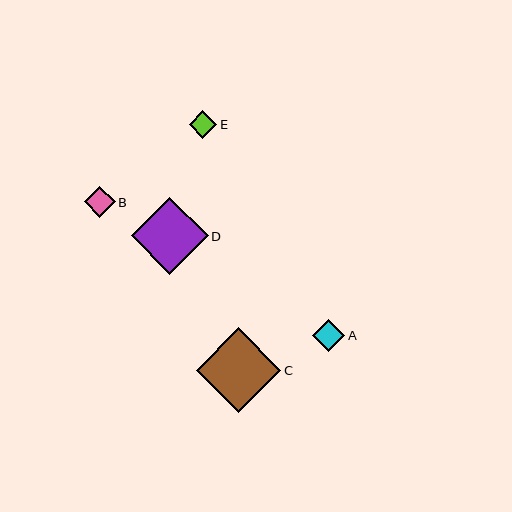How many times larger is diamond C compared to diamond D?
Diamond C is approximately 1.1 times the size of diamond D.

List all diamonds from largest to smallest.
From largest to smallest: C, D, A, B, E.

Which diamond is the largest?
Diamond C is the largest with a size of approximately 84 pixels.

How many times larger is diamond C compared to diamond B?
Diamond C is approximately 2.7 times the size of diamond B.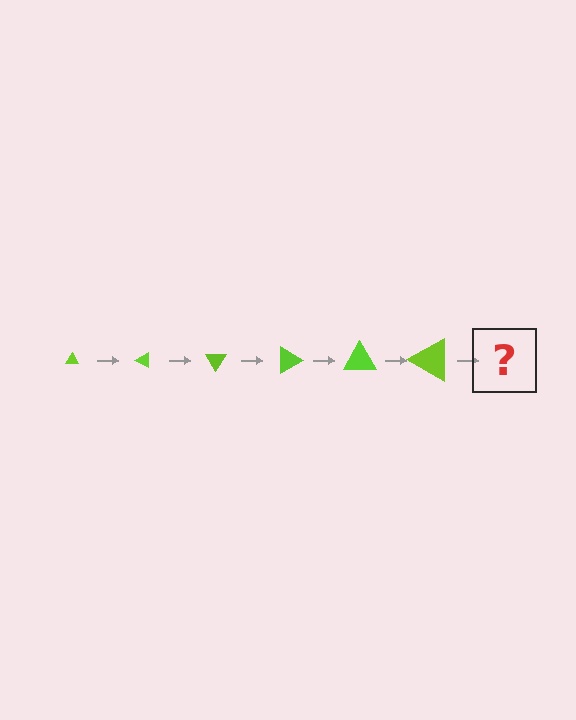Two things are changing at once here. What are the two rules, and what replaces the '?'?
The two rules are that the triangle grows larger each step and it rotates 30 degrees each step. The '?' should be a triangle, larger than the previous one and rotated 180 degrees from the start.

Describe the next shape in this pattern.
It should be a triangle, larger than the previous one and rotated 180 degrees from the start.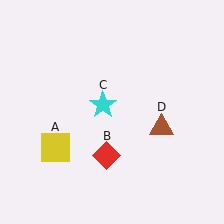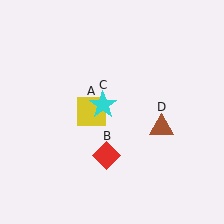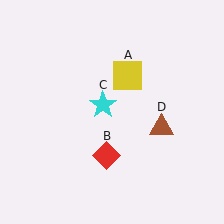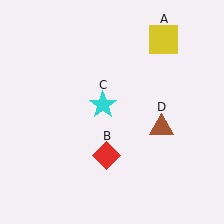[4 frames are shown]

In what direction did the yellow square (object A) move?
The yellow square (object A) moved up and to the right.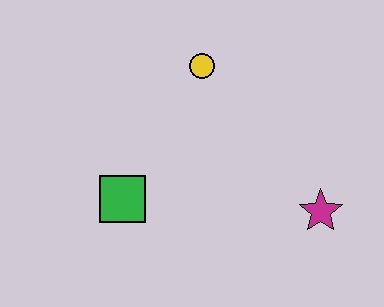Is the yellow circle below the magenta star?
No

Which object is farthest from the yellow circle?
The magenta star is farthest from the yellow circle.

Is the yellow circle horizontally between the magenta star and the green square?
Yes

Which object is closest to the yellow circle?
The green square is closest to the yellow circle.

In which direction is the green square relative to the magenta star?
The green square is to the left of the magenta star.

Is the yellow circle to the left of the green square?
No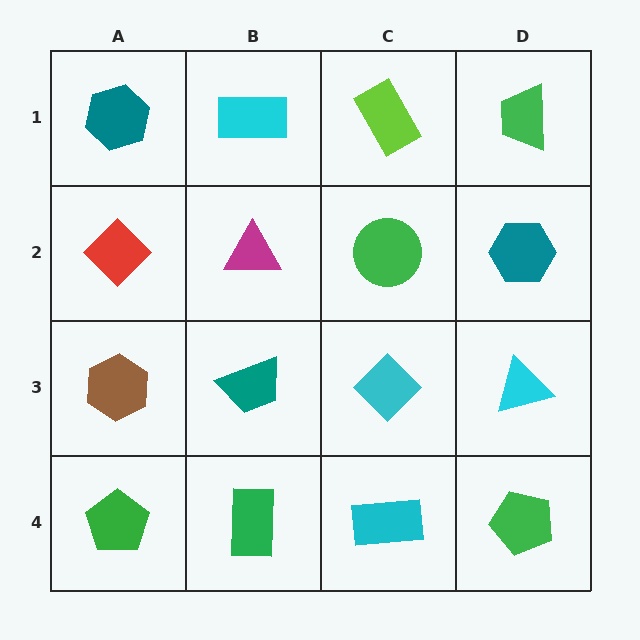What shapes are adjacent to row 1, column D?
A teal hexagon (row 2, column D), a lime rectangle (row 1, column C).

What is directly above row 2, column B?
A cyan rectangle.